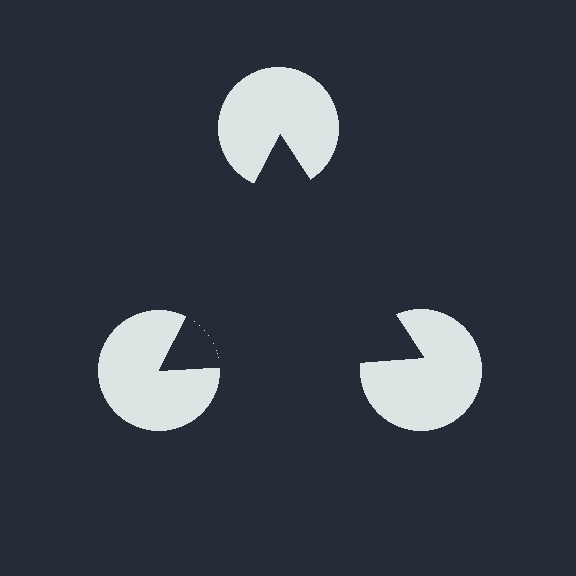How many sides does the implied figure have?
3 sides.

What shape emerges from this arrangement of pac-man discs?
An illusory triangle — its edges are inferred from the aligned wedge cuts in the pac-man discs, not physically drawn.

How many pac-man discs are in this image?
There are 3 — one at each vertex of the illusory triangle.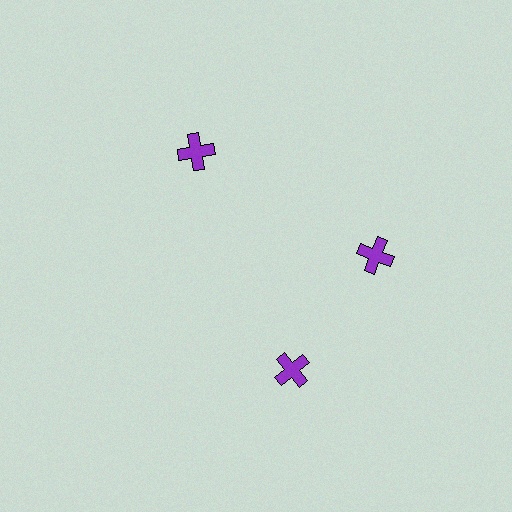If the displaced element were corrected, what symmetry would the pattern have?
It would have 3-fold rotational symmetry — the pattern would map onto itself every 120 degrees.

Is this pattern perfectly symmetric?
No. The 3 purple crosses are arranged in a ring, but one element near the 7 o'clock position is rotated out of alignment along the ring, breaking the 3-fold rotational symmetry.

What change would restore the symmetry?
The symmetry would be restored by rotating it back into even spacing with its neighbors so that all 3 crosses sit at equal angles and equal distance from the center.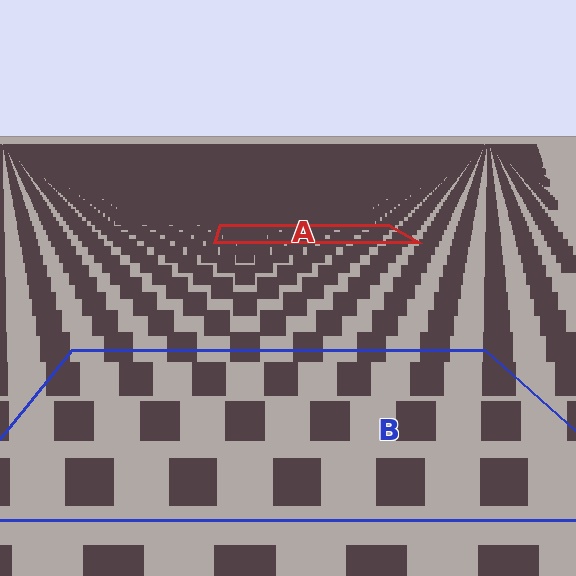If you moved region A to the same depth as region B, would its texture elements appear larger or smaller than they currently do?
They would appear larger. At a closer depth, the same texture elements are projected at a bigger on-screen size.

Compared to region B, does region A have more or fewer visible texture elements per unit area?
Region A has more texture elements per unit area — they are packed more densely because it is farther away.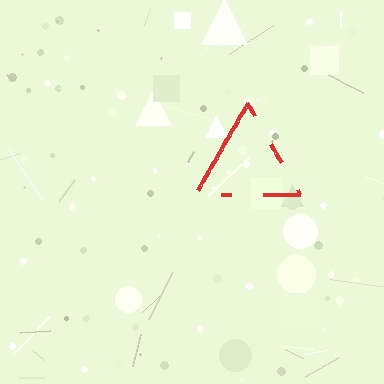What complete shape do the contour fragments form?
The contour fragments form a triangle.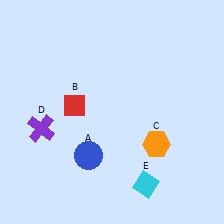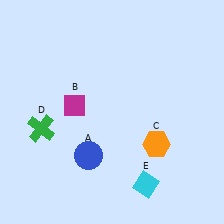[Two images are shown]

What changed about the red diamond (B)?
In Image 1, B is red. In Image 2, it changed to magenta.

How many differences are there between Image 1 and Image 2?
There are 2 differences between the two images.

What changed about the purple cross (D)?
In Image 1, D is purple. In Image 2, it changed to green.